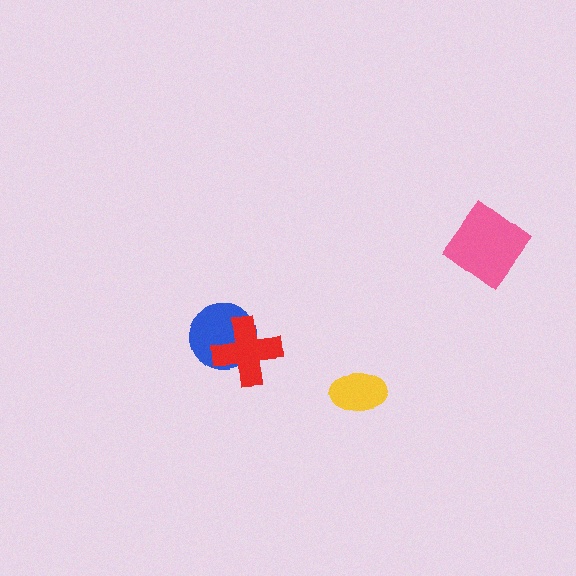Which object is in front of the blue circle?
The red cross is in front of the blue circle.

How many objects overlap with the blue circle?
1 object overlaps with the blue circle.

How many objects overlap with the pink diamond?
0 objects overlap with the pink diamond.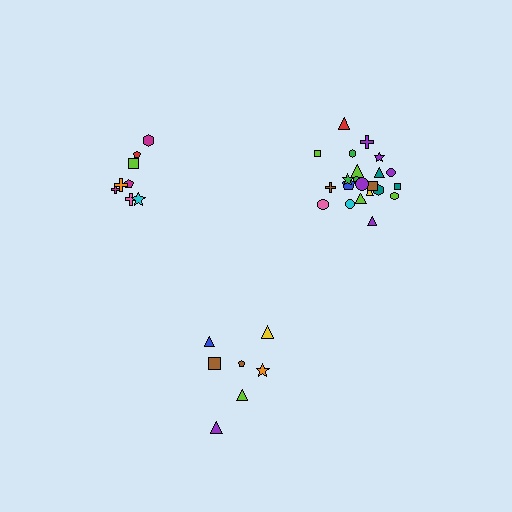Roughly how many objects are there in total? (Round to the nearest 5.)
Roughly 35 objects in total.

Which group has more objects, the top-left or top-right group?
The top-right group.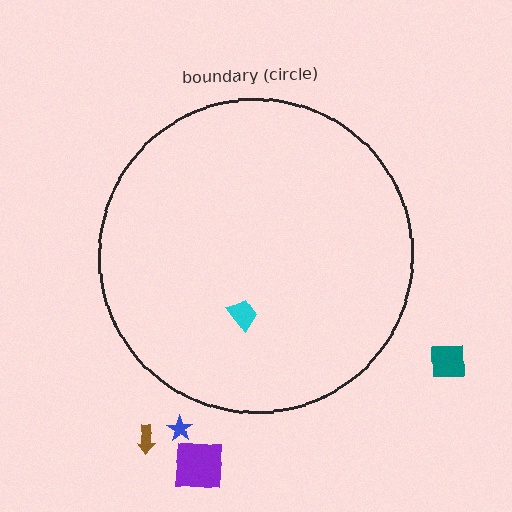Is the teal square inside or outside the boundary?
Outside.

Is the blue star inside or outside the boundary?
Outside.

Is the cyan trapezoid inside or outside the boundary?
Inside.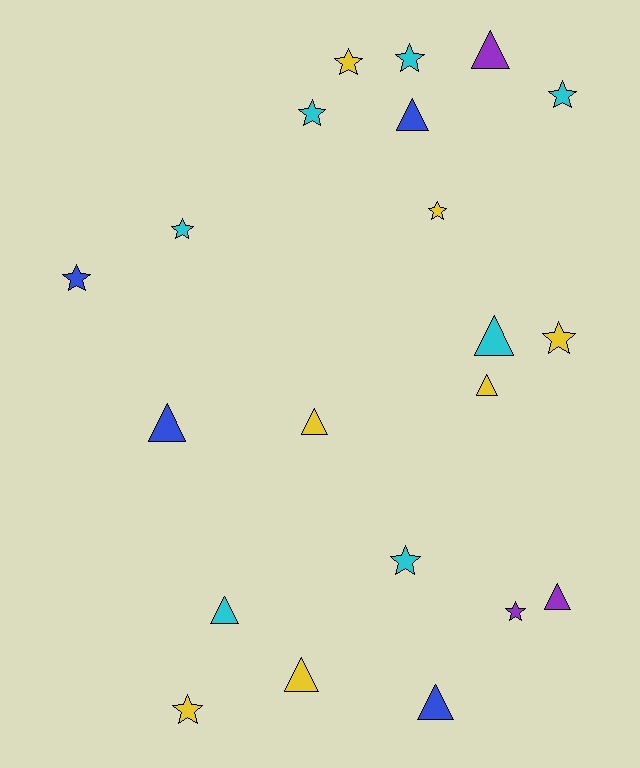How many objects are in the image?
There are 21 objects.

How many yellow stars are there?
There are 4 yellow stars.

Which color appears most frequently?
Yellow, with 7 objects.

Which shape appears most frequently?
Star, with 11 objects.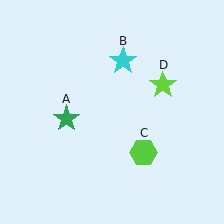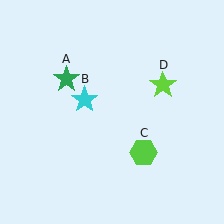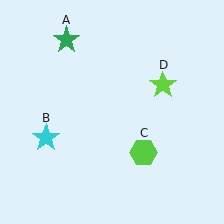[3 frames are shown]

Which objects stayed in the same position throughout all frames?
Lime hexagon (object C) and lime star (object D) remained stationary.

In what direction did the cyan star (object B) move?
The cyan star (object B) moved down and to the left.